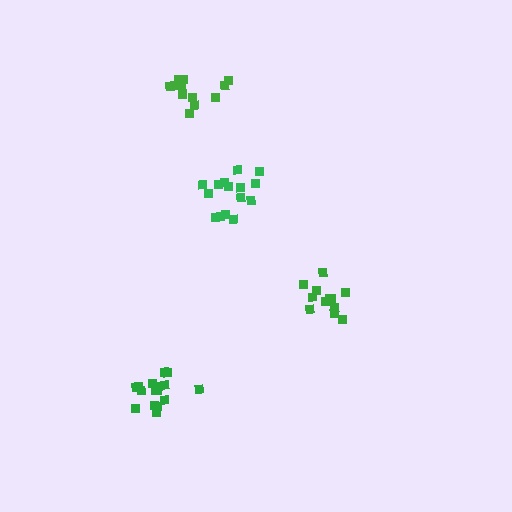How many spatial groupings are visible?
There are 4 spatial groupings.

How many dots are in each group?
Group 1: 12 dots, Group 2: 16 dots, Group 3: 15 dots, Group 4: 12 dots (55 total).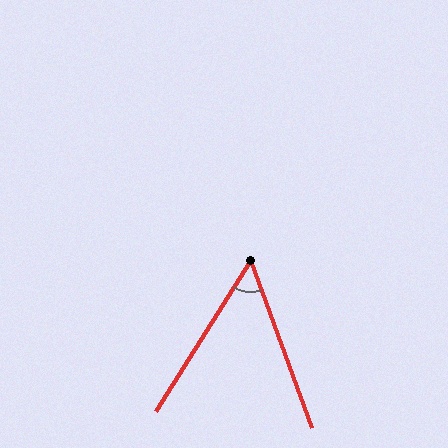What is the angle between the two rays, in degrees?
Approximately 52 degrees.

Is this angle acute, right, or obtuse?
It is acute.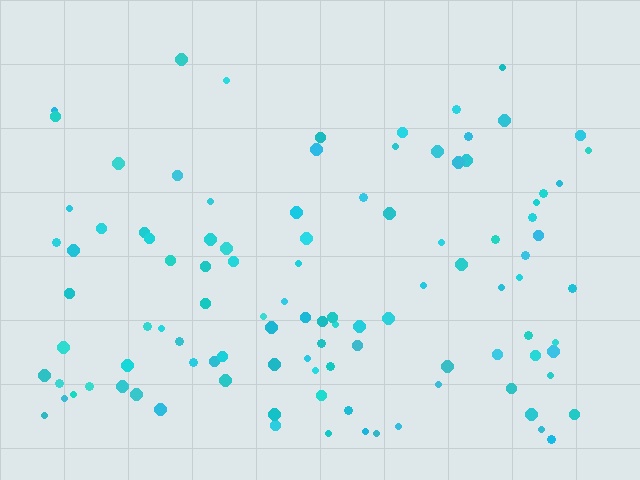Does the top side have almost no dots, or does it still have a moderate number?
Still a moderate number, just noticeably fewer than the bottom.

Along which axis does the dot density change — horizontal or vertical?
Vertical.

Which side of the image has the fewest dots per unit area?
The top.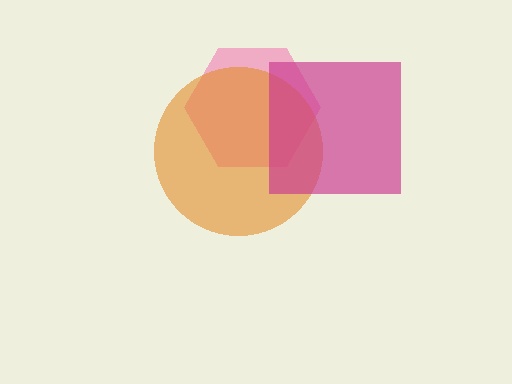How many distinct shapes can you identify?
There are 3 distinct shapes: a pink hexagon, an orange circle, a magenta square.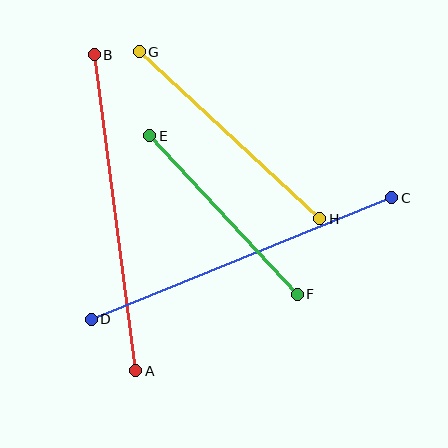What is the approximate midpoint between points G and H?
The midpoint is at approximately (230, 135) pixels.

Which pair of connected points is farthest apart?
Points C and D are farthest apart.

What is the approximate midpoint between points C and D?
The midpoint is at approximately (241, 259) pixels.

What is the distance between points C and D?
The distance is approximately 324 pixels.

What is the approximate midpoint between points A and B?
The midpoint is at approximately (115, 213) pixels.